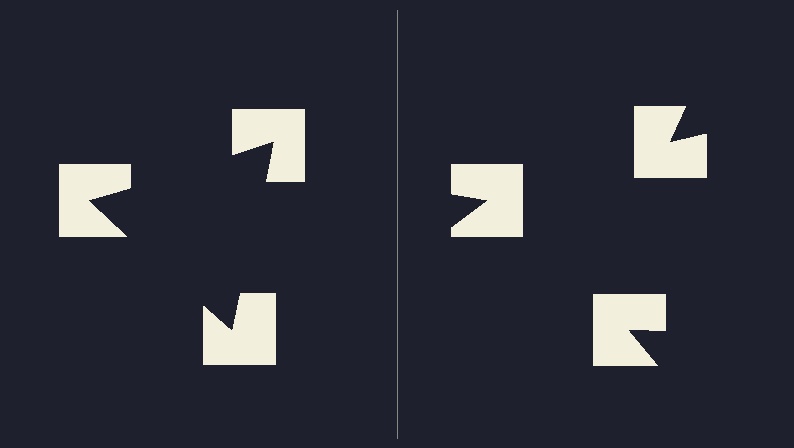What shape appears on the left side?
An illusory triangle.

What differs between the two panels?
The notched squares are positioned identically on both sides; only the wedge orientations differ. On the left they align to a triangle; on the right they are misaligned.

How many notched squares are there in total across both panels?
6 — 3 on each side.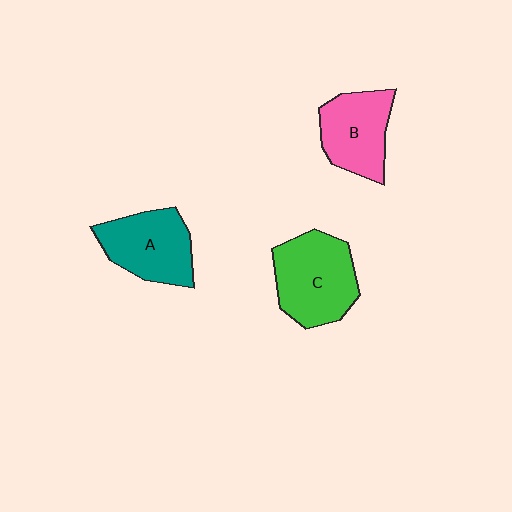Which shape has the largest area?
Shape C (green).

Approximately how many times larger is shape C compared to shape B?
Approximately 1.2 times.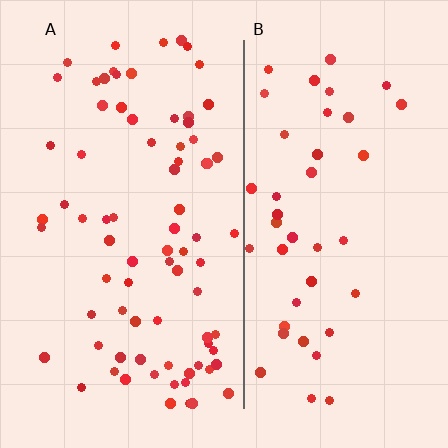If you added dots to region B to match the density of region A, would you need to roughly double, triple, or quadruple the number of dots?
Approximately double.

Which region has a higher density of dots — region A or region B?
A (the left).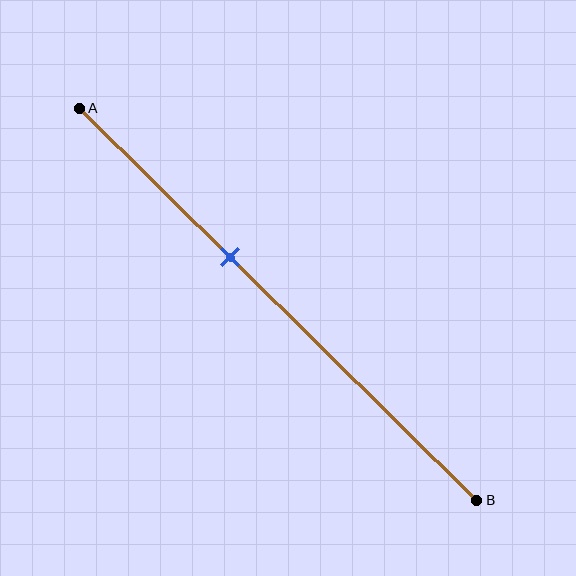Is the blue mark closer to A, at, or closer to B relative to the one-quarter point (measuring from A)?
The blue mark is closer to point B than the one-quarter point of segment AB.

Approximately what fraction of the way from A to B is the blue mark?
The blue mark is approximately 40% of the way from A to B.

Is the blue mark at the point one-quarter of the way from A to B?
No, the mark is at about 40% from A, not at the 25% one-quarter point.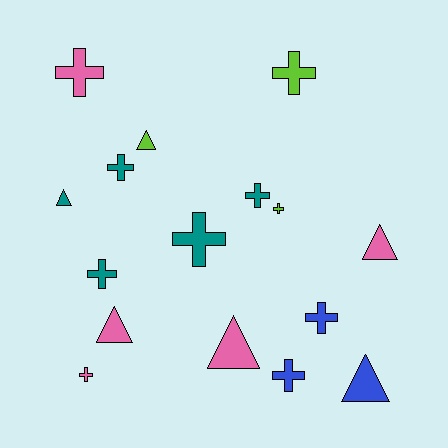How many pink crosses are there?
There are 2 pink crosses.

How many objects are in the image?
There are 16 objects.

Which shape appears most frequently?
Cross, with 10 objects.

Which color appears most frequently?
Pink, with 5 objects.